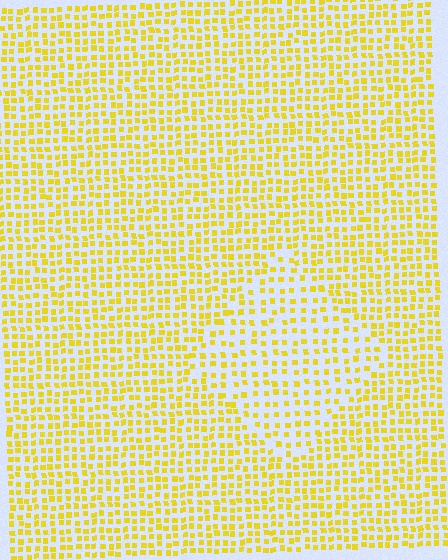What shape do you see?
I see a diamond.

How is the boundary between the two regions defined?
The boundary is defined by a change in element density (approximately 1.6x ratio). All elements are the same color, size, and shape.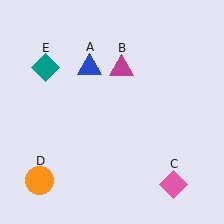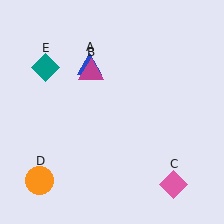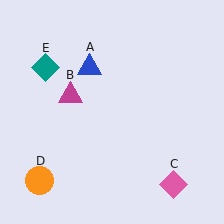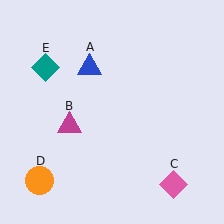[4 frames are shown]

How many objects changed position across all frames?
1 object changed position: magenta triangle (object B).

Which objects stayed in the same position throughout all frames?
Blue triangle (object A) and pink diamond (object C) and orange circle (object D) and teal diamond (object E) remained stationary.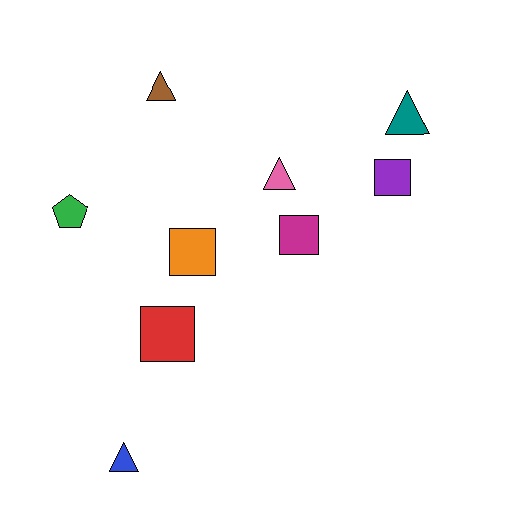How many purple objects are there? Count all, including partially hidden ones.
There is 1 purple object.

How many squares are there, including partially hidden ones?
There are 4 squares.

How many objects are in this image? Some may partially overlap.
There are 9 objects.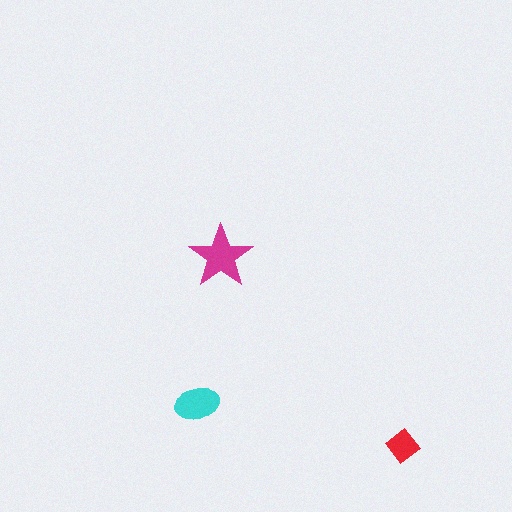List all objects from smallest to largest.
The red diamond, the cyan ellipse, the magenta star.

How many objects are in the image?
There are 3 objects in the image.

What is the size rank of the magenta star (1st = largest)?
1st.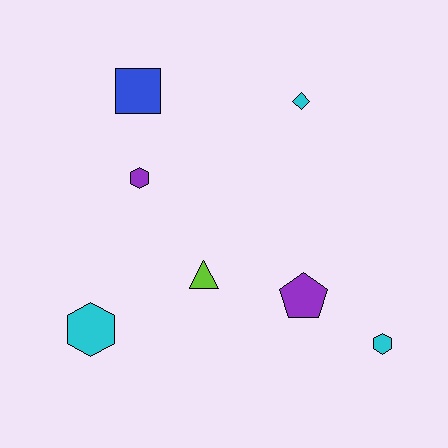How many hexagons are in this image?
There are 3 hexagons.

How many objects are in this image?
There are 7 objects.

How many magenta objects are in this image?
There are no magenta objects.